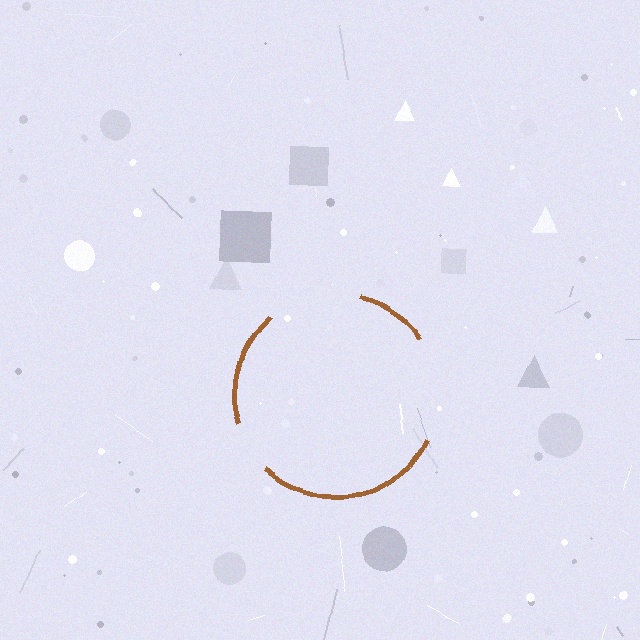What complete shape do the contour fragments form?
The contour fragments form a circle.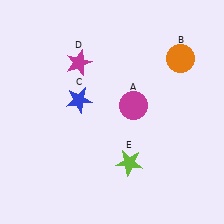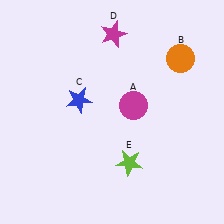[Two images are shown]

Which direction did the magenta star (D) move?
The magenta star (D) moved right.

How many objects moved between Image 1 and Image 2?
1 object moved between the two images.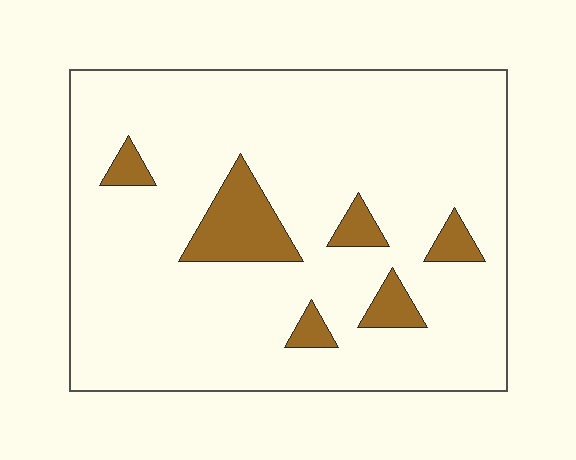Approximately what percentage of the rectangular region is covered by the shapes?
Approximately 10%.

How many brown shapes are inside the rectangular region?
6.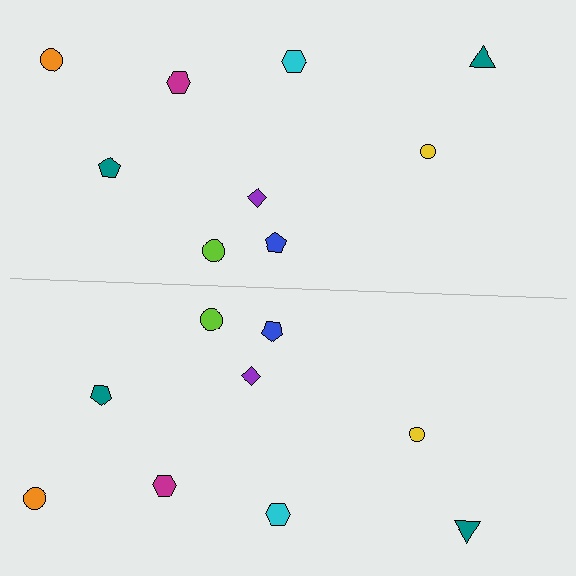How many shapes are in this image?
There are 18 shapes in this image.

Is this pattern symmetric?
Yes, this pattern has bilateral (reflection) symmetry.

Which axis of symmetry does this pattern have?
The pattern has a horizontal axis of symmetry running through the center of the image.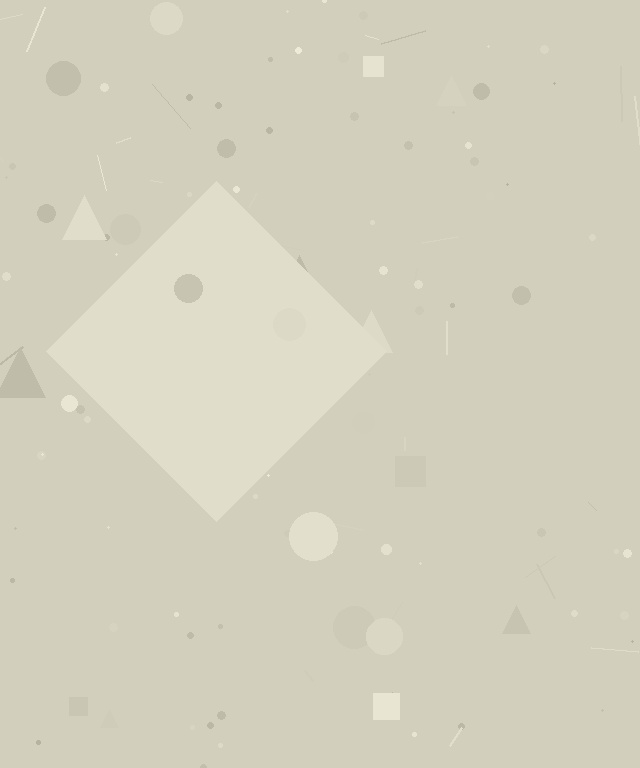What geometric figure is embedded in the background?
A diamond is embedded in the background.